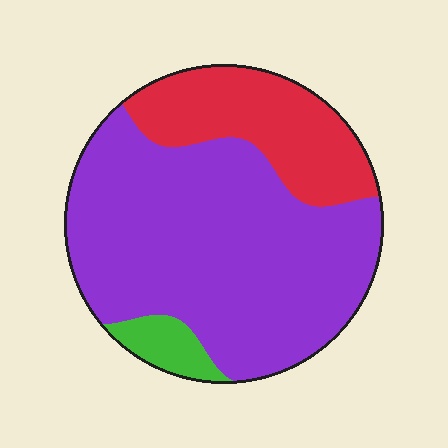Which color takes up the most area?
Purple, at roughly 70%.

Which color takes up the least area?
Green, at roughly 5%.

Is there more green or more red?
Red.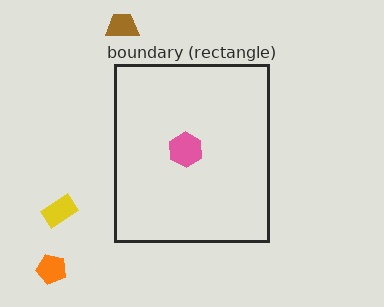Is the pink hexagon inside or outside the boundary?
Inside.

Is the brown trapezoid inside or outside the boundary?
Outside.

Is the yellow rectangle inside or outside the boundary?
Outside.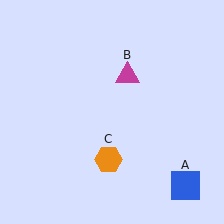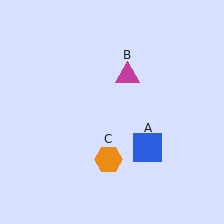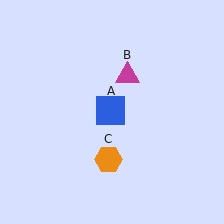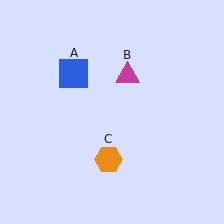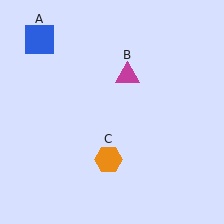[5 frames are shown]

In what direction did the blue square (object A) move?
The blue square (object A) moved up and to the left.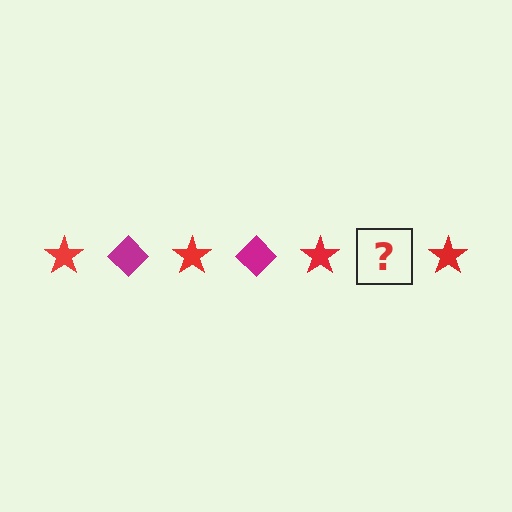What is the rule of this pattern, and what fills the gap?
The rule is that the pattern alternates between red star and magenta diamond. The gap should be filled with a magenta diamond.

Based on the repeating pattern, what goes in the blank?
The blank should be a magenta diamond.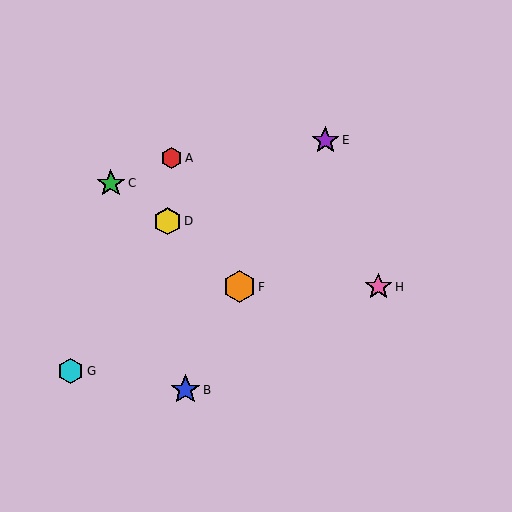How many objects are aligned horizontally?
2 objects (F, H) are aligned horizontally.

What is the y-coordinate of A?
Object A is at y≈158.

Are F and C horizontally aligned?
No, F is at y≈287 and C is at y≈183.